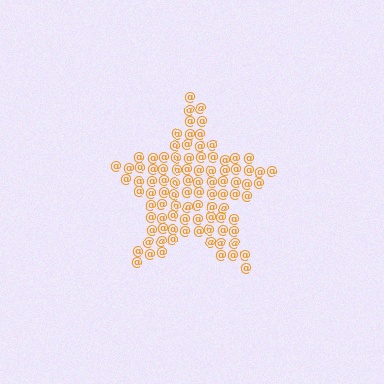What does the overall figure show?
The overall figure shows a star.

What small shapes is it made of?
It is made of small at signs.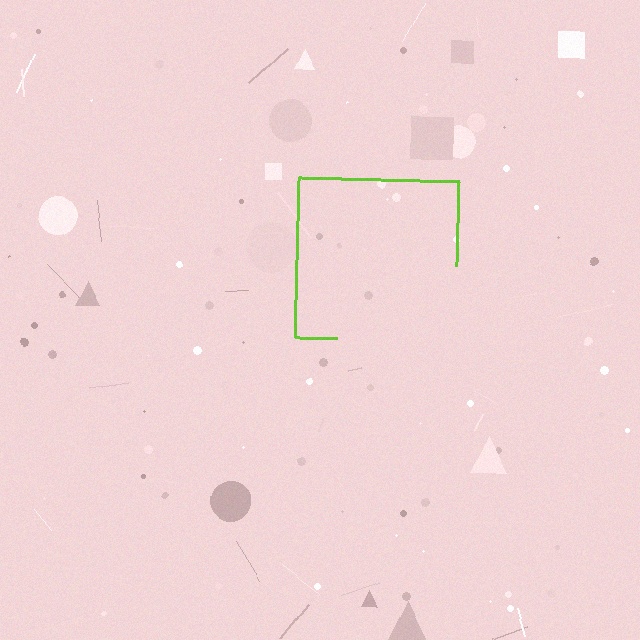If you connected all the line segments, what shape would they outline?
They would outline a square.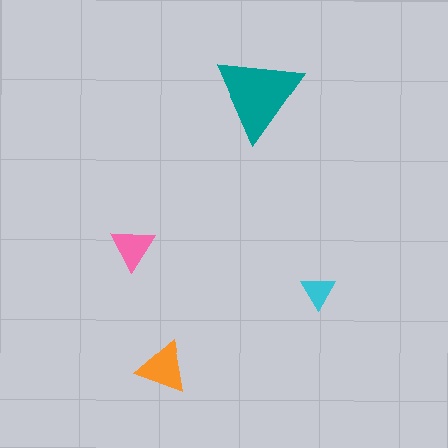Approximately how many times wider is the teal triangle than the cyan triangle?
About 2.5 times wider.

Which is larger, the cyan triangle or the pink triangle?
The pink one.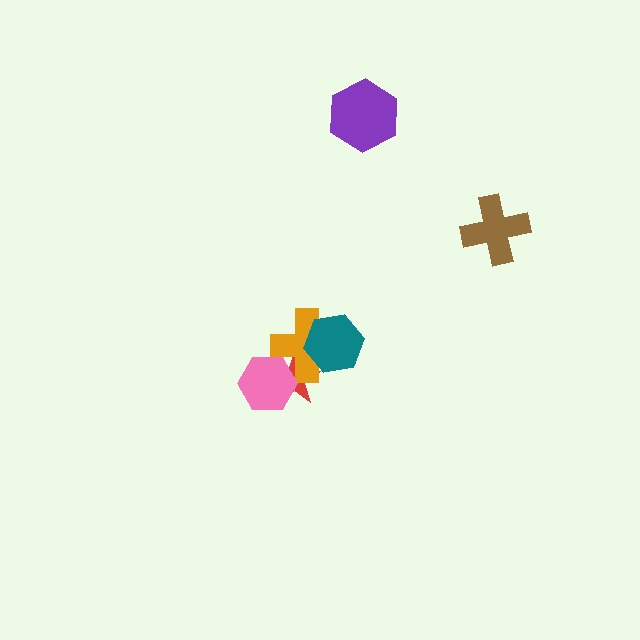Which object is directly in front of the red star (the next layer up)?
The orange cross is directly in front of the red star.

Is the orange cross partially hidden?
Yes, it is partially covered by another shape.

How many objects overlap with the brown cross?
0 objects overlap with the brown cross.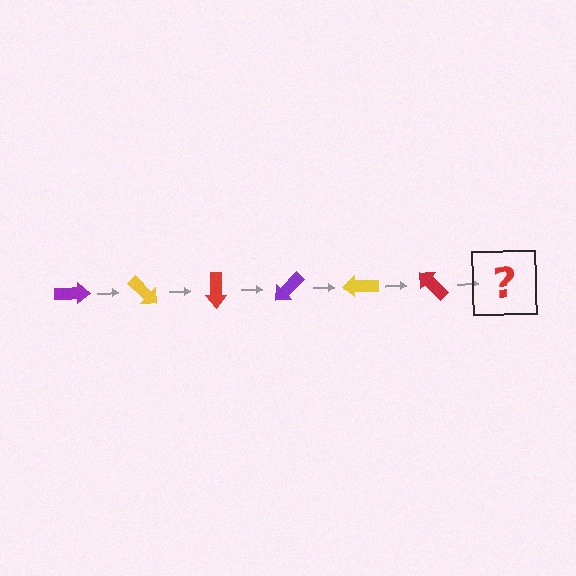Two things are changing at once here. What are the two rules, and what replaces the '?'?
The two rules are that it rotates 45 degrees each step and the color cycles through purple, yellow, and red. The '?' should be a purple arrow, rotated 270 degrees from the start.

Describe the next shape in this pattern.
It should be a purple arrow, rotated 270 degrees from the start.